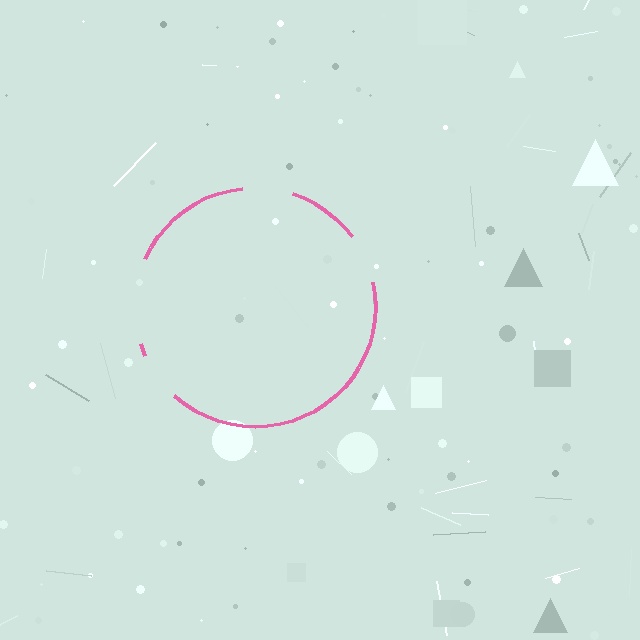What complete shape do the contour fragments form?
The contour fragments form a circle.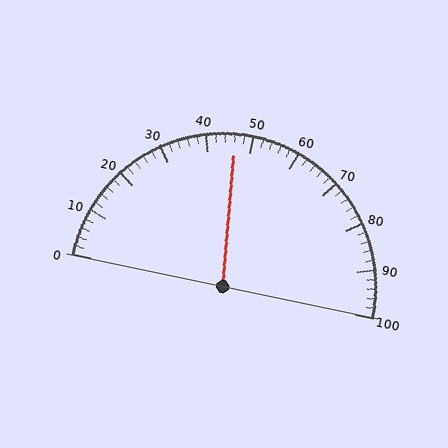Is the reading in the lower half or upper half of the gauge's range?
The reading is in the lower half of the range (0 to 100).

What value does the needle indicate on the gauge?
The needle indicates approximately 46.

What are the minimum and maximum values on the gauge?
The gauge ranges from 0 to 100.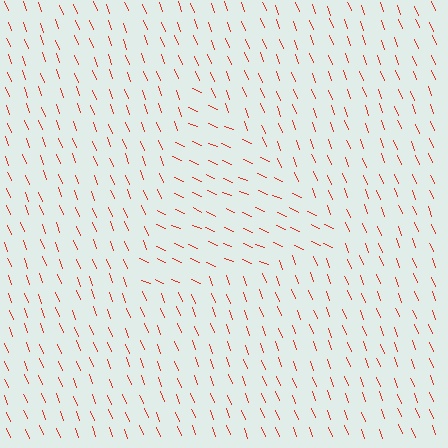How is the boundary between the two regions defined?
The boundary is defined purely by a change in line orientation (approximately 45 degrees difference). All lines are the same color and thickness.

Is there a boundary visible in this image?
Yes, there is a texture boundary formed by a change in line orientation.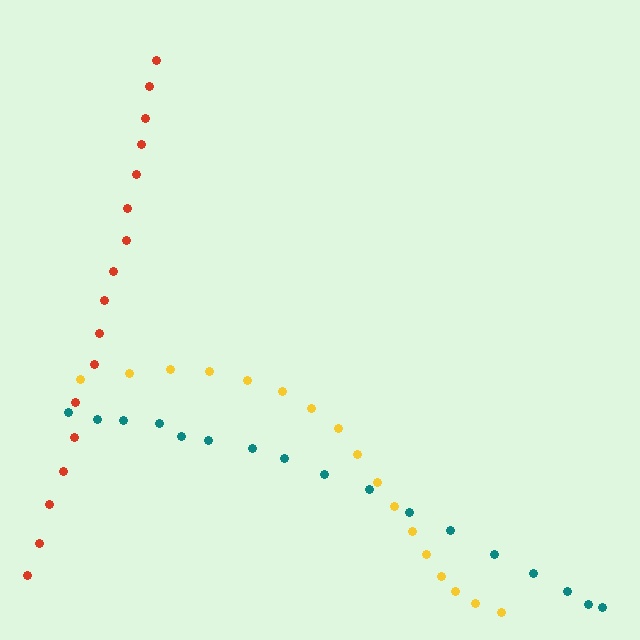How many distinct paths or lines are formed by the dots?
There are 3 distinct paths.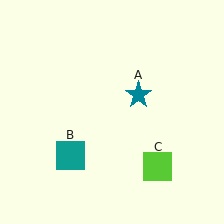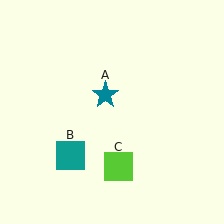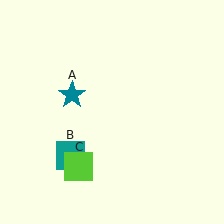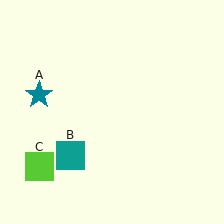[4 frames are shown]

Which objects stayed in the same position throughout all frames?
Teal square (object B) remained stationary.